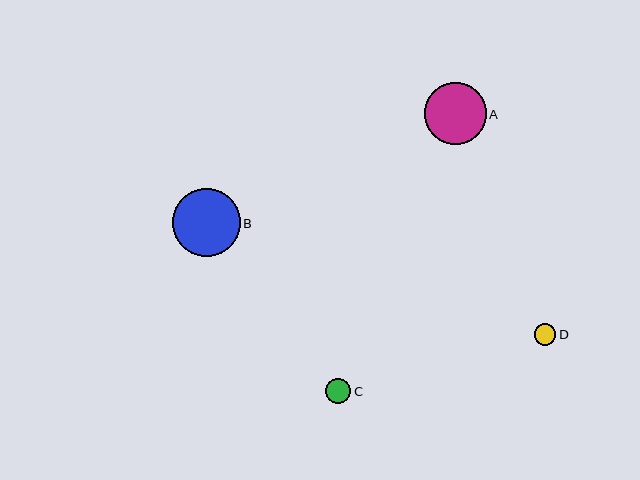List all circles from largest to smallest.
From largest to smallest: B, A, C, D.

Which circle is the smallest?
Circle D is the smallest with a size of approximately 22 pixels.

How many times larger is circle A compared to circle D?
Circle A is approximately 2.8 times the size of circle D.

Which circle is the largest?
Circle B is the largest with a size of approximately 68 pixels.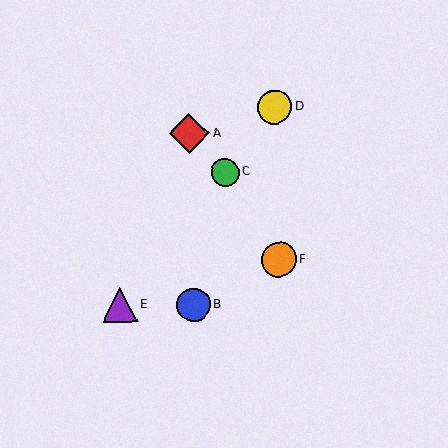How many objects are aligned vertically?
2 objects (D, F) are aligned vertically.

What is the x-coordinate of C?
Object C is at x≈225.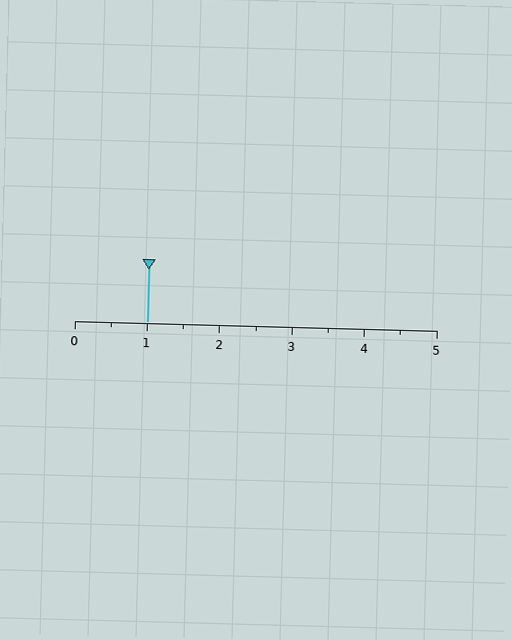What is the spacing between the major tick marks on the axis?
The major ticks are spaced 1 apart.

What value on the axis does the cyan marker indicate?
The marker indicates approximately 1.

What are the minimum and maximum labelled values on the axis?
The axis runs from 0 to 5.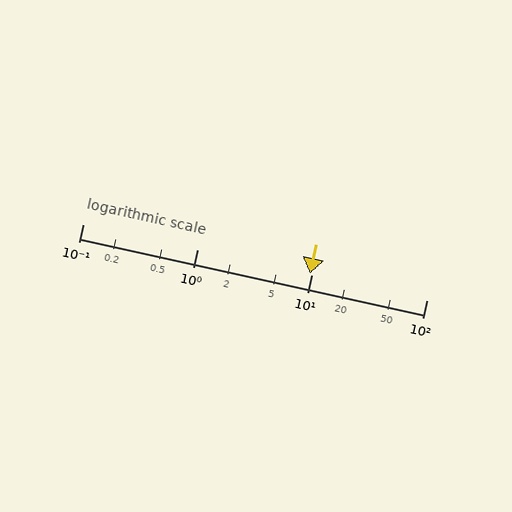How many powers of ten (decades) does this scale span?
The scale spans 3 decades, from 0.1 to 100.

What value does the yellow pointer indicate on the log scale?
The pointer indicates approximately 9.5.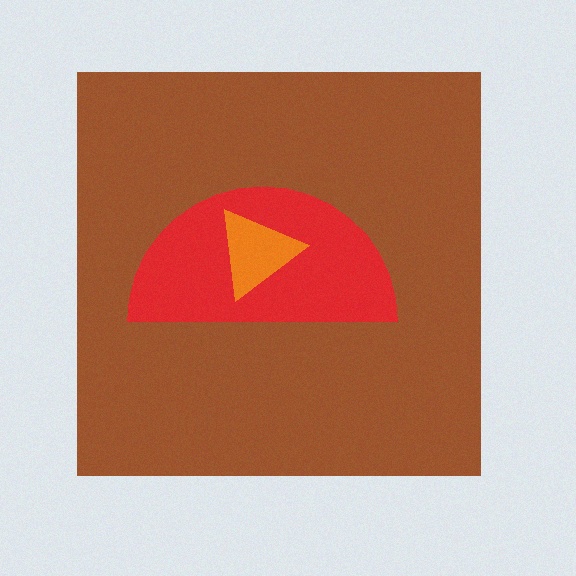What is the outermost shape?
The brown square.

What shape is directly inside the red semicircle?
The orange triangle.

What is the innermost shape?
The orange triangle.